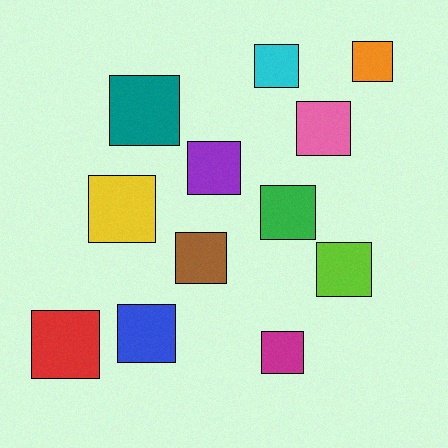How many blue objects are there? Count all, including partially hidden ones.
There is 1 blue object.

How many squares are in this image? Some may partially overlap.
There are 12 squares.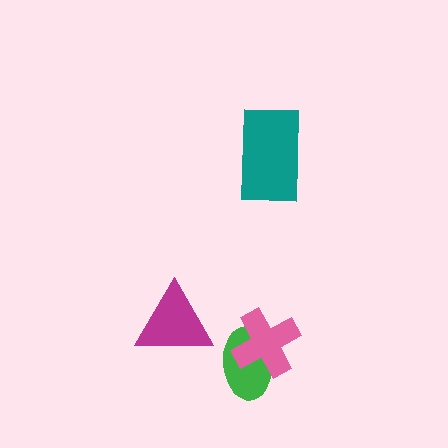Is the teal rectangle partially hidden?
No, no other shape covers it.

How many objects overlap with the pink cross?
1 object overlaps with the pink cross.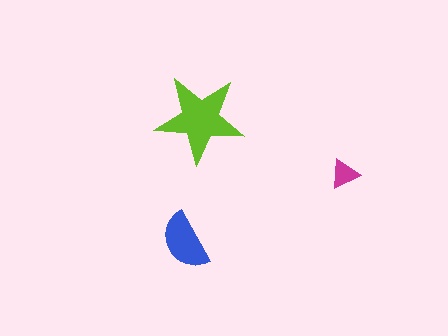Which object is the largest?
The lime star.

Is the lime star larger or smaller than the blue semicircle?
Larger.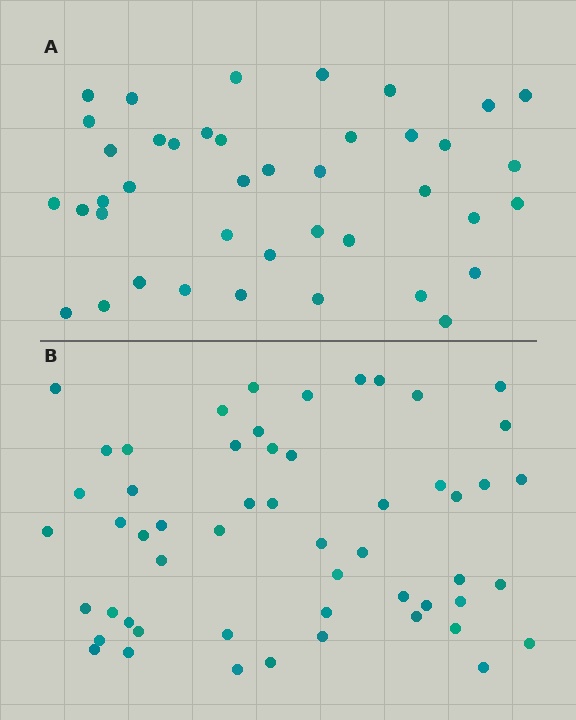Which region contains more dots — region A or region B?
Region B (the bottom region) has more dots.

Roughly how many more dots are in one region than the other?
Region B has approximately 15 more dots than region A.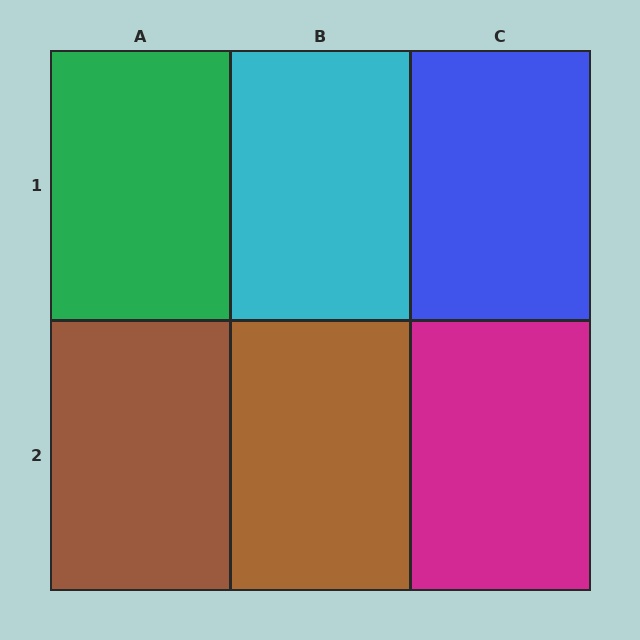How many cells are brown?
2 cells are brown.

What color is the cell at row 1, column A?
Green.